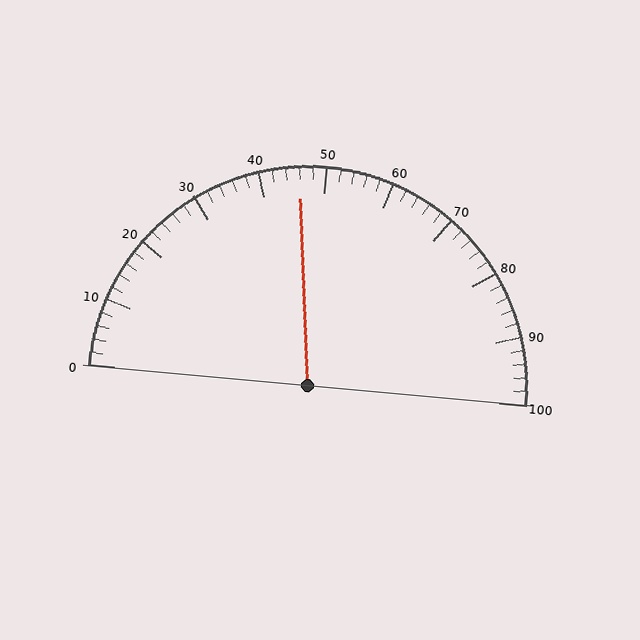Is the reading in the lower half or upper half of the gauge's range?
The reading is in the lower half of the range (0 to 100).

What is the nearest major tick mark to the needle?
The nearest major tick mark is 50.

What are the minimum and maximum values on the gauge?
The gauge ranges from 0 to 100.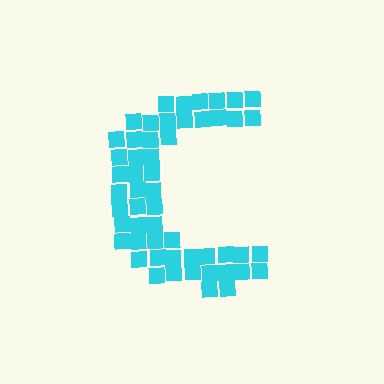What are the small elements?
The small elements are squares.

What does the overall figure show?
The overall figure shows the letter C.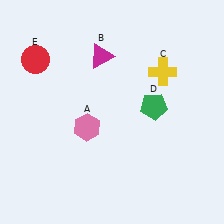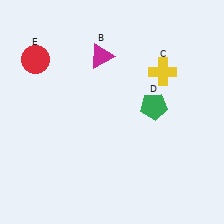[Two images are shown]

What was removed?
The pink hexagon (A) was removed in Image 2.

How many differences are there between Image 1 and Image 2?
There is 1 difference between the two images.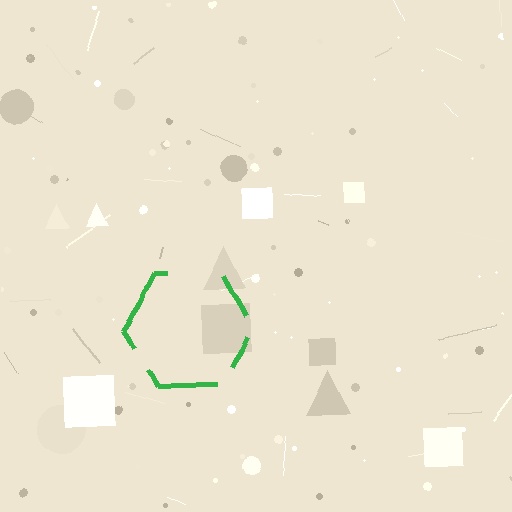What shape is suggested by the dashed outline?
The dashed outline suggests a hexagon.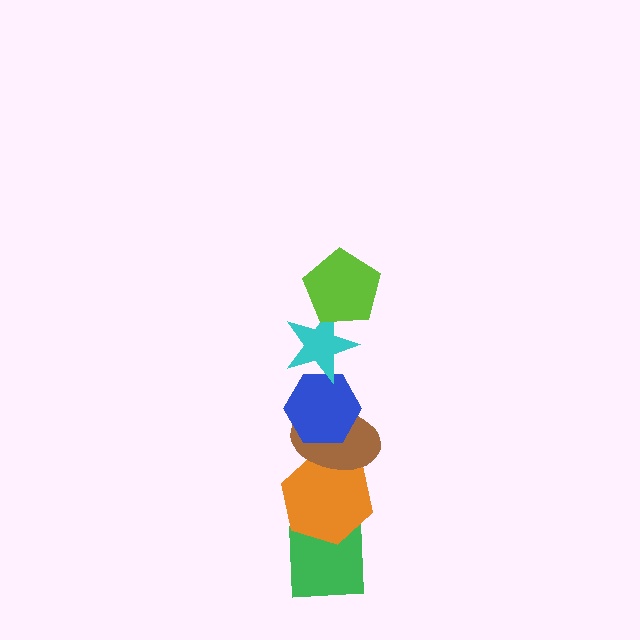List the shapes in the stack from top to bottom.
From top to bottom: the lime pentagon, the cyan star, the blue hexagon, the brown ellipse, the orange hexagon, the green square.